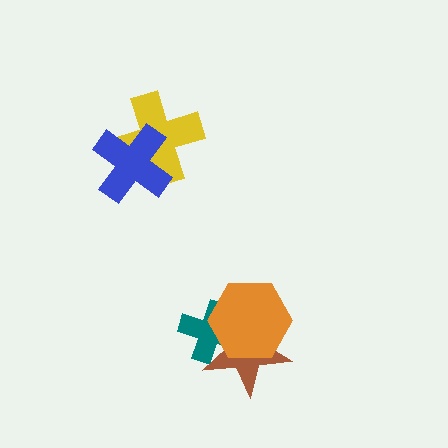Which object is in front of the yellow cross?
The blue cross is in front of the yellow cross.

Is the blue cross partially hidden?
No, no other shape covers it.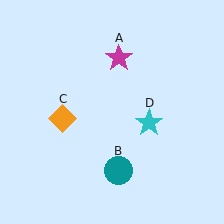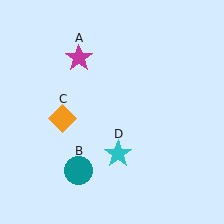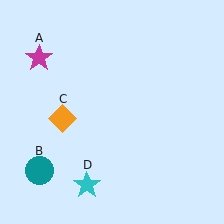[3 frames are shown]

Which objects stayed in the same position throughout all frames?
Orange diamond (object C) remained stationary.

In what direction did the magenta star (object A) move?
The magenta star (object A) moved left.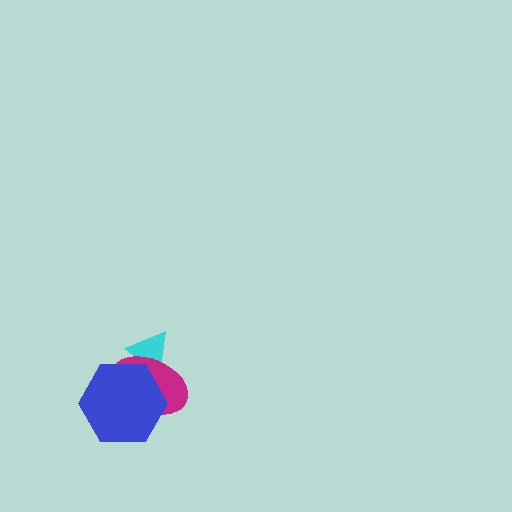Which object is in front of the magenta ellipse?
The blue hexagon is in front of the magenta ellipse.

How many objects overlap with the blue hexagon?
2 objects overlap with the blue hexagon.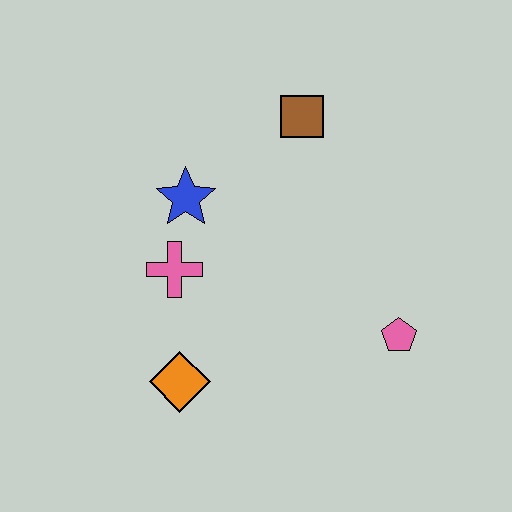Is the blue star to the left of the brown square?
Yes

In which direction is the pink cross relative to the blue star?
The pink cross is below the blue star.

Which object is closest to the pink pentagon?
The orange diamond is closest to the pink pentagon.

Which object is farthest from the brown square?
The orange diamond is farthest from the brown square.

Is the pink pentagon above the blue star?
No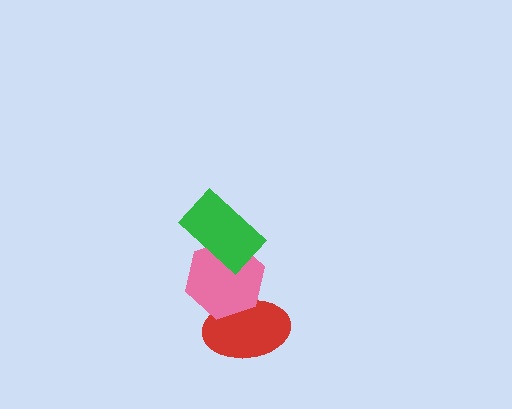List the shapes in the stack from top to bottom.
From top to bottom: the green rectangle, the pink hexagon, the red ellipse.